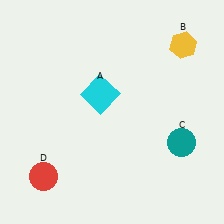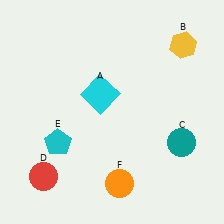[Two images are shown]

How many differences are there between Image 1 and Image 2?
There are 2 differences between the two images.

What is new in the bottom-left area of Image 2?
A cyan pentagon (E) was added in the bottom-left area of Image 2.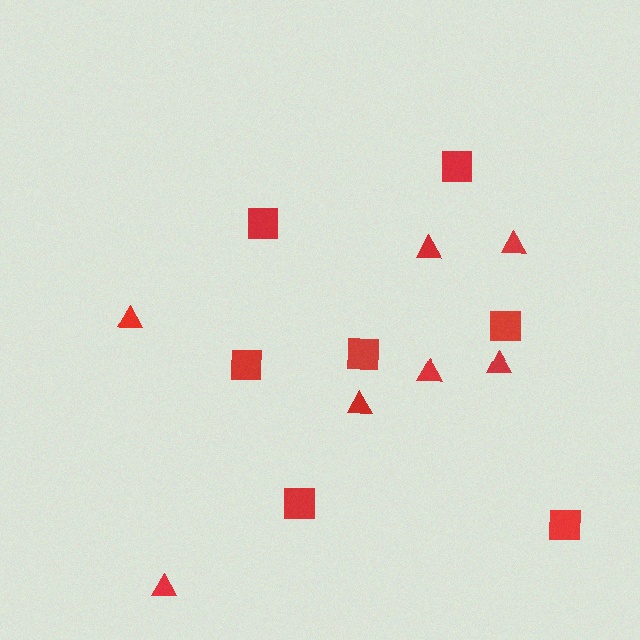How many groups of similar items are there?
There are 2 groups: one group of squares (7) and one group of triangles (7).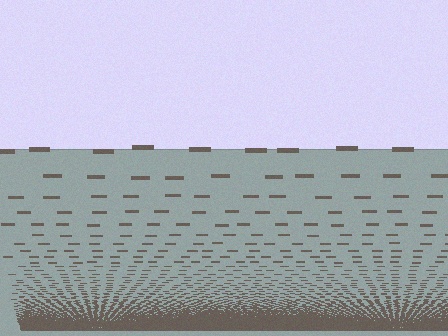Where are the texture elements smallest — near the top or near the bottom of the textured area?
Near the bottom.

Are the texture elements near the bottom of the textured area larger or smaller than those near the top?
Smaller. The gradient is inverted — elements near the bottom are smaller and denser.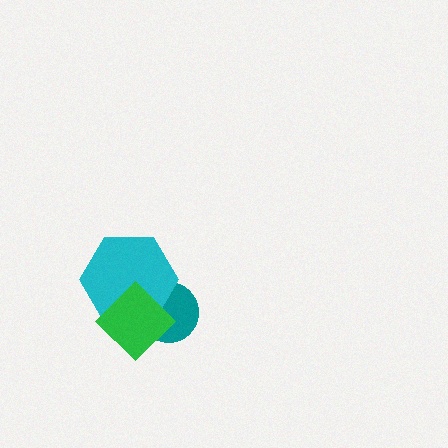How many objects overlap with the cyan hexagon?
2 objects overlap with the cyan hexagon.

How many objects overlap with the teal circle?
2 objects overlap with the teal circle.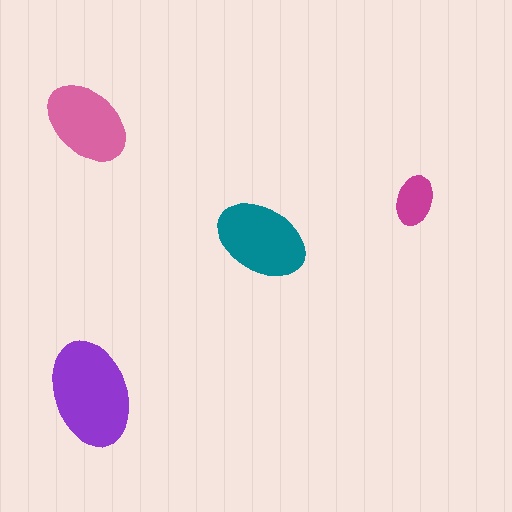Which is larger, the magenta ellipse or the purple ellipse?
The purple one.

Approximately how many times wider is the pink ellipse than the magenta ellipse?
About 2 times wider.